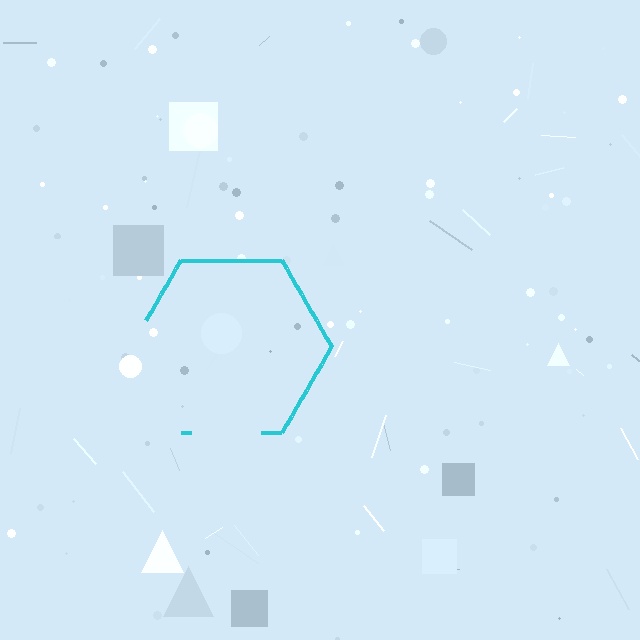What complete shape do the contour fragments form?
The contour fragments form a hexagon.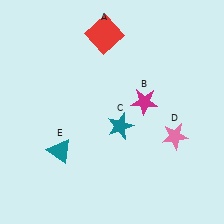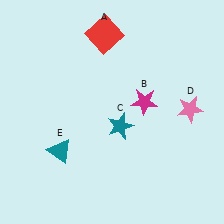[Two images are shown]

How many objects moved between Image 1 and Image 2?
1 object moved between the two images.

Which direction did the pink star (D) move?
The pink star (D) moved up.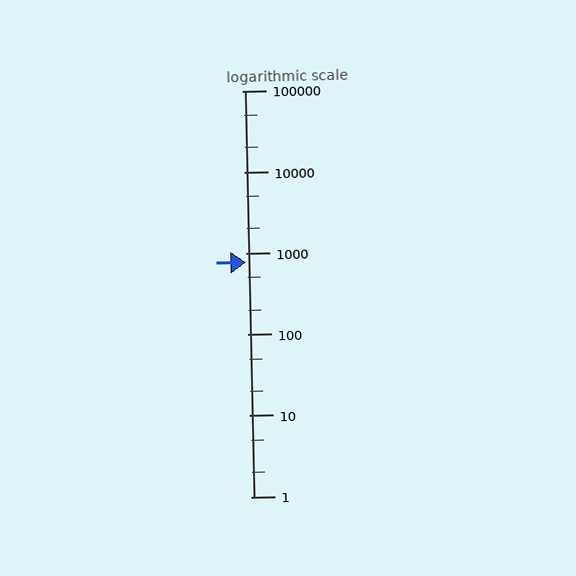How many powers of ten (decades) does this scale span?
The scale spans 5 decades, from 1 to 100000.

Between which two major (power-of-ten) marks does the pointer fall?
The pointer is between 100 and 1000.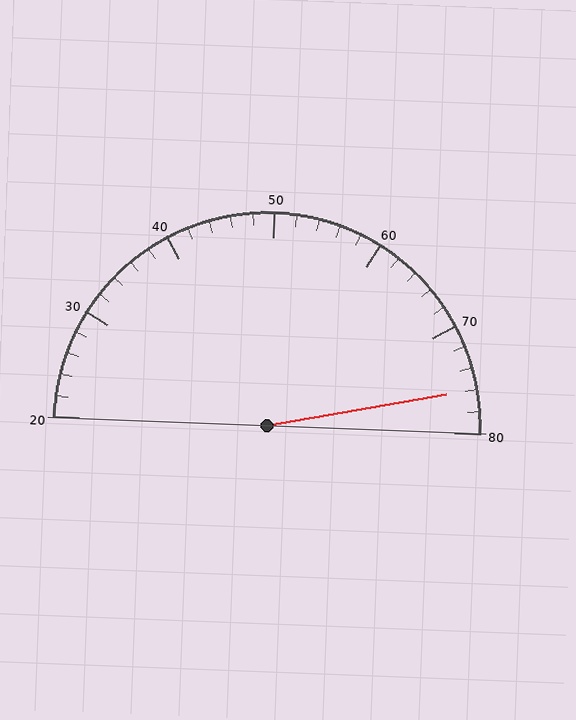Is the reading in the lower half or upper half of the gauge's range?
The reading is in the upper half of the range (20 to 80).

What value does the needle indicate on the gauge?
The needle indicates approximately 76.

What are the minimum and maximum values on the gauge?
The gauge ranges from 20 to 80.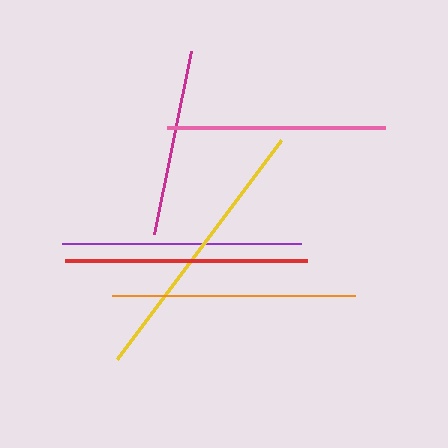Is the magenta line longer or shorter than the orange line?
The orange line is longer than the magenta line.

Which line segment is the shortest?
The magenta line is the shortest at approximately 186 pixels.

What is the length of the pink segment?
The pink segment is approximately 218 pixels long.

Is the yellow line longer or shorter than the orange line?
The yellow line is longer than the orange line.